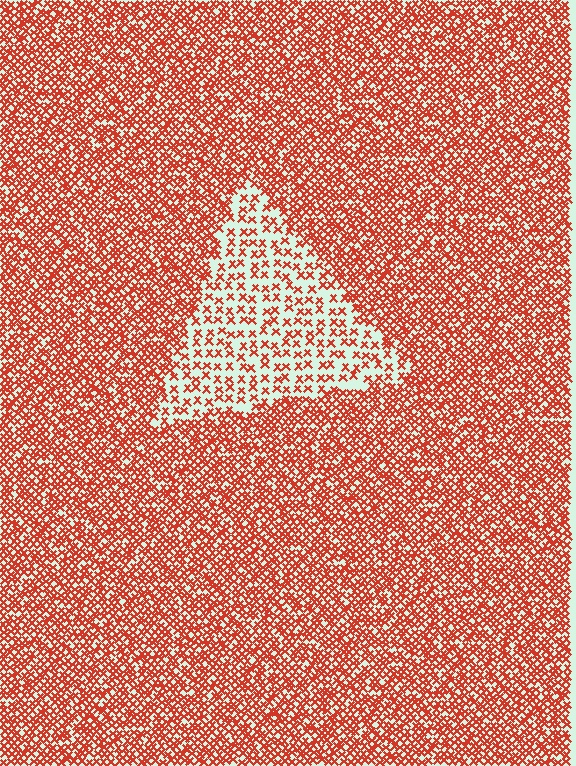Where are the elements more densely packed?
The elements are more densely packed outside the triangle boundary.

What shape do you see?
I see a triangle.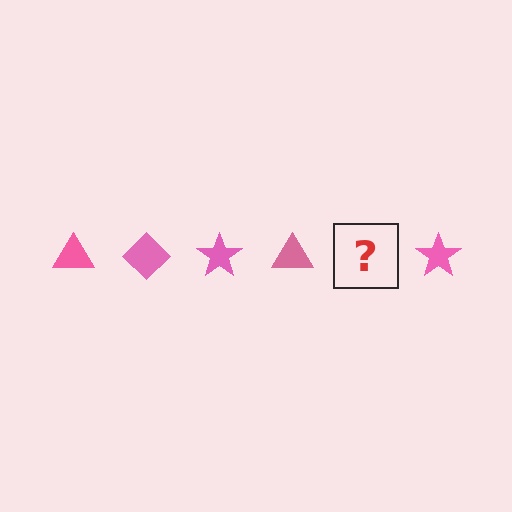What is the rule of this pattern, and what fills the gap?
The rule is that the pattern cycles through triangle, diamond, star shapes in pink. The gap should be filled with a pink diamond.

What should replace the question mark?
The question mark should be replaced with a pink diamond.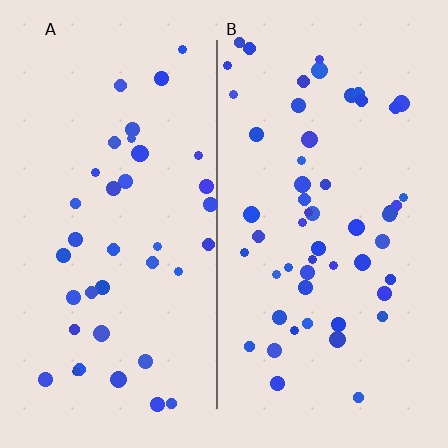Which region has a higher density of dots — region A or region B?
B (the right).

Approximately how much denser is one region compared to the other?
Approximately 1.4× — region B over region A.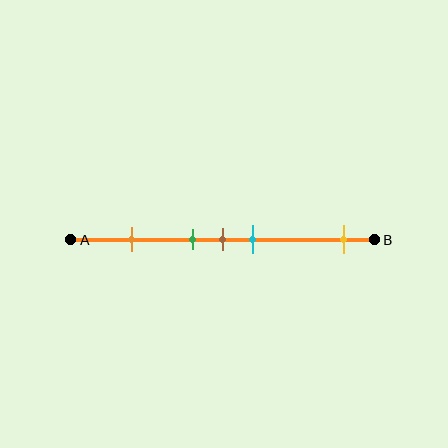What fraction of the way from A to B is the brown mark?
The brown mark is approximately 50% (0.5) of the way from A to B.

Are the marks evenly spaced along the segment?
No, the marks are not evenly spaced.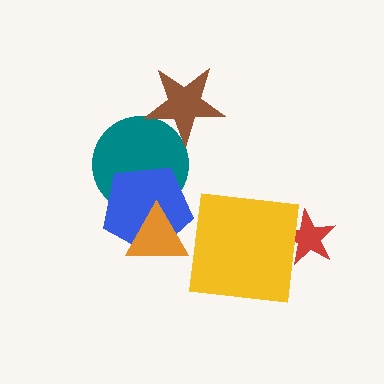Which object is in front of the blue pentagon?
The orange triangle is in front of the blue pentagon.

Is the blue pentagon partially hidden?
Yes, it is partially covered by another shape.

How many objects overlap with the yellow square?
1 object overlaps with the yellow square.